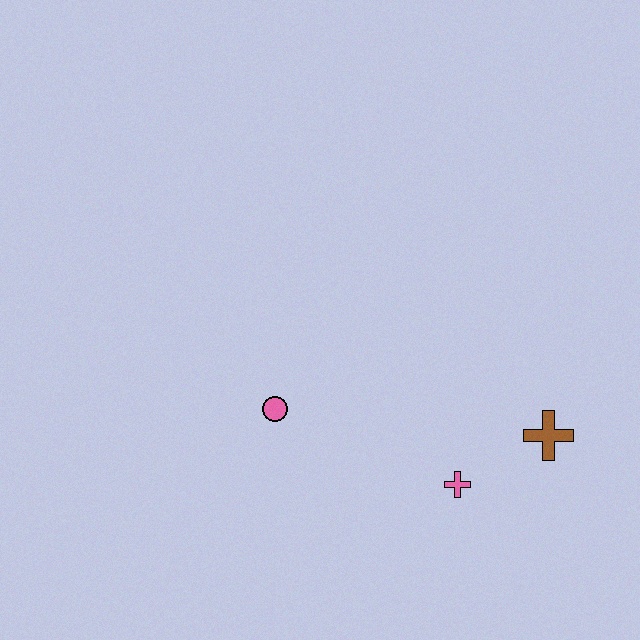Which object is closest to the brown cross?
The pink cross is closest to the brown cross.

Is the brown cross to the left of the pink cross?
No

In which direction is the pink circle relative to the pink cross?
The pink circle is to the left of the pink cross.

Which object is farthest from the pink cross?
The pink circle is farthest from the pink cross.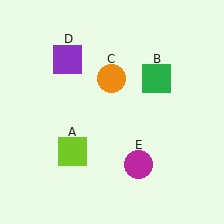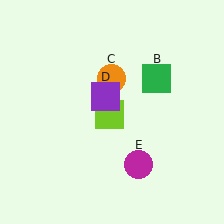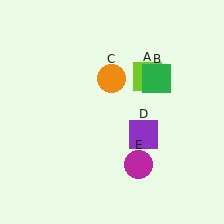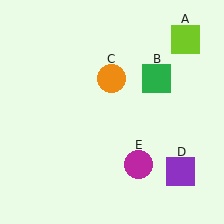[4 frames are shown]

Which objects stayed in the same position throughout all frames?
Green square (object B) and orange circle (object C) and magenta circle (object E) remained stationary.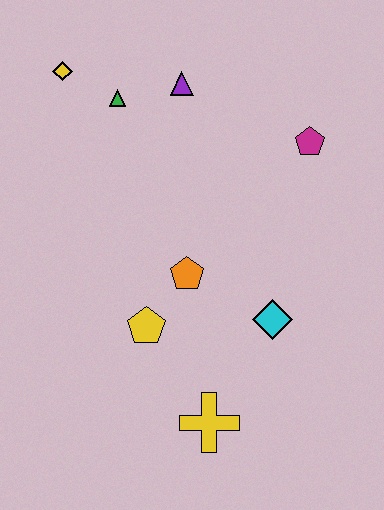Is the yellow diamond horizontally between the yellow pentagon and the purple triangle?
No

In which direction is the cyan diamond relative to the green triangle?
The cyan diamond is below the green triangle.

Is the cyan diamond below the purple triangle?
Yes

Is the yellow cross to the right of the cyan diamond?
No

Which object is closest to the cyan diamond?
The orange pentagon is closest to the cyan diamond.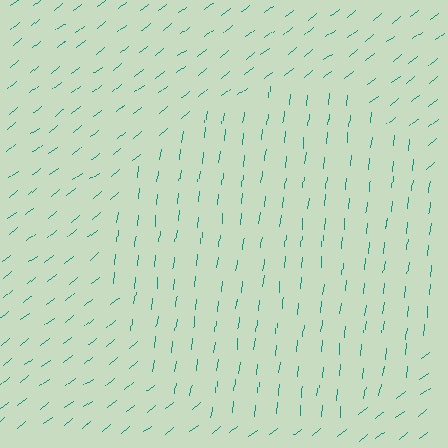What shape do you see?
I see a circle.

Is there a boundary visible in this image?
Yes, there is a texture boundary formed by a change in line orientation.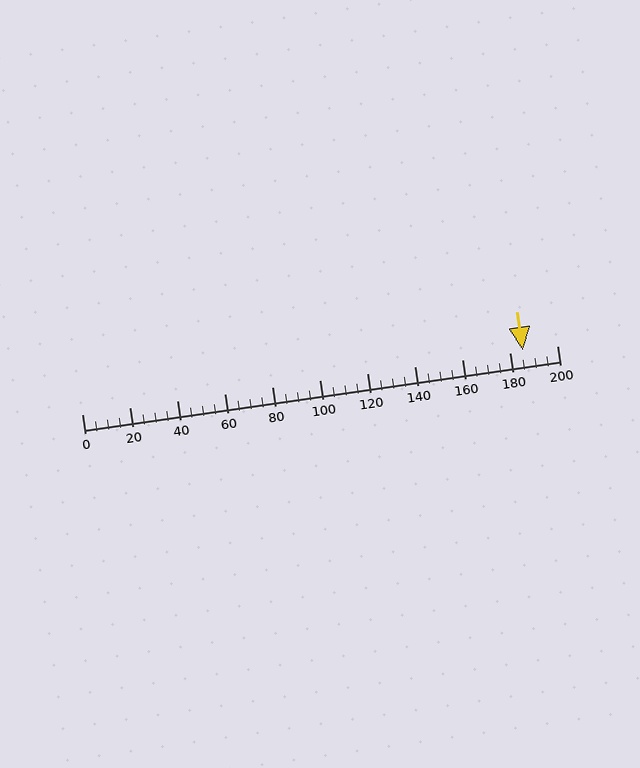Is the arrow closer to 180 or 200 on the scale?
The arrow is closer to 180.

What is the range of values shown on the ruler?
The ruler shows values from 0 to 200.